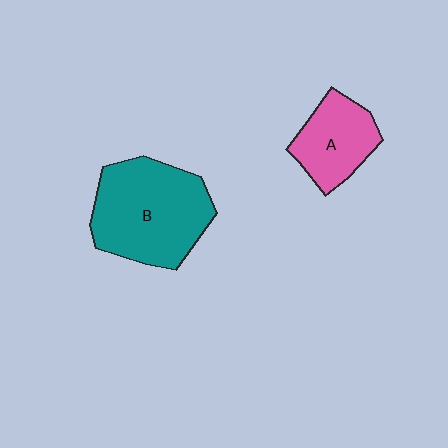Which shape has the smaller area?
Shape A (pink).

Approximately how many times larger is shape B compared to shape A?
Approximately 1.8 times.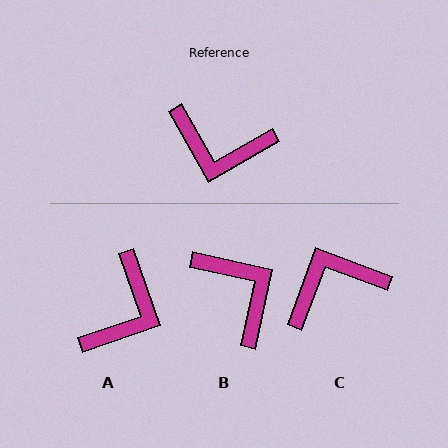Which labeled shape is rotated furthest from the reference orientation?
C, about 140 degrees away.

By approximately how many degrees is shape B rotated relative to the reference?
Approximately 138 degrees counter-clockwise.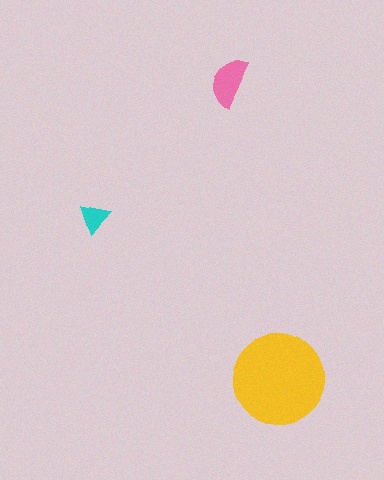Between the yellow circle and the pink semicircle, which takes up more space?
The yellow circle.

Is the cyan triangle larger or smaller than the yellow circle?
Smaller.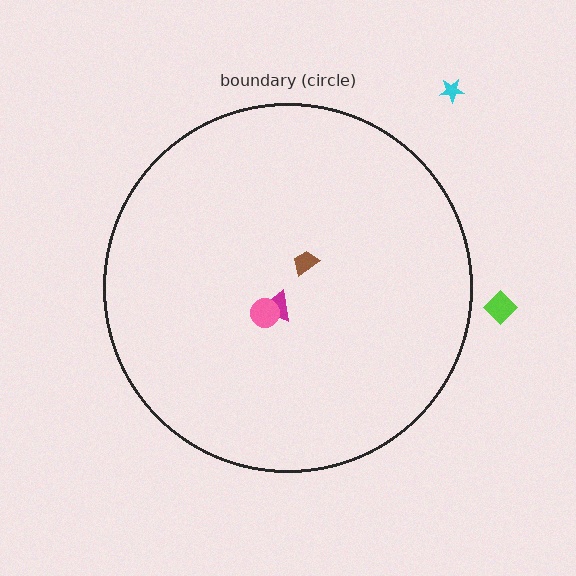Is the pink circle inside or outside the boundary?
Inside.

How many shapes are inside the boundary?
3 inside, 2 outside.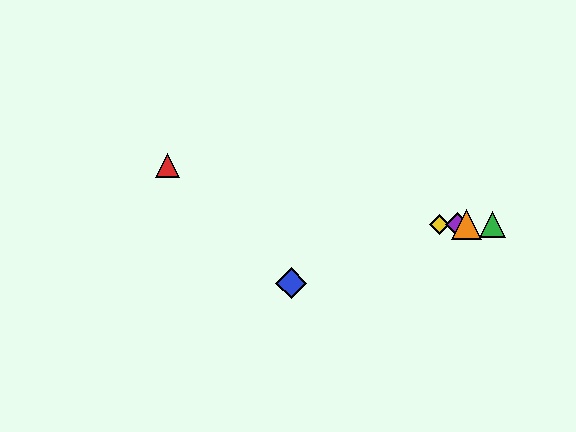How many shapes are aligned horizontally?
4 shapes (the green triangle, the yellow diamond, the purple diamond, the orange triangle) are aligned horizontally.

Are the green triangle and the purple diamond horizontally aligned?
Yes, both are at y≈224.